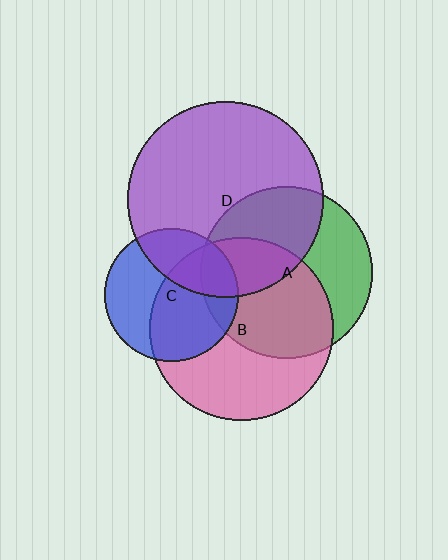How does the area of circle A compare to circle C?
Approximately 1.7 times.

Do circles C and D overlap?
Yes.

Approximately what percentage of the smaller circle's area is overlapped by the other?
Approximately 35%.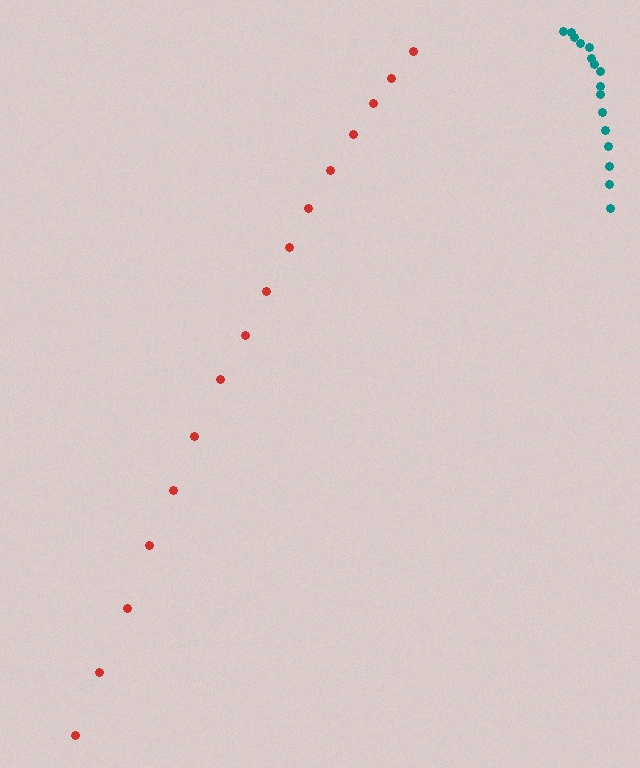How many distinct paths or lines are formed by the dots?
There are 2 distinct paths.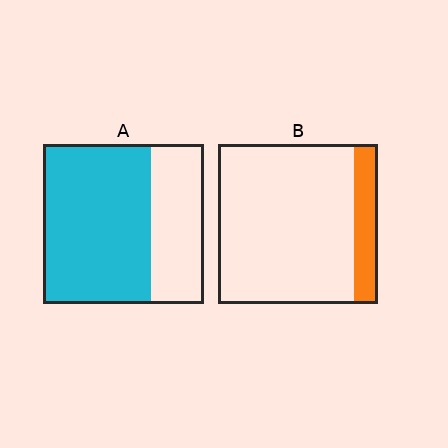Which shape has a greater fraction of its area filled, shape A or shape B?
Shape A.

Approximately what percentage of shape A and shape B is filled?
A is approximately 65% and B is approximately 15%.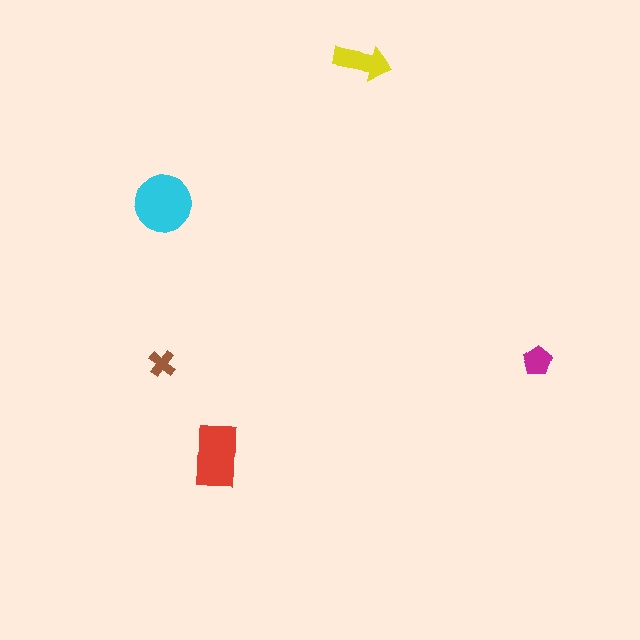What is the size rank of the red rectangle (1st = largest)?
2nd.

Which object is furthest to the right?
The magenta pentagon is rightmost.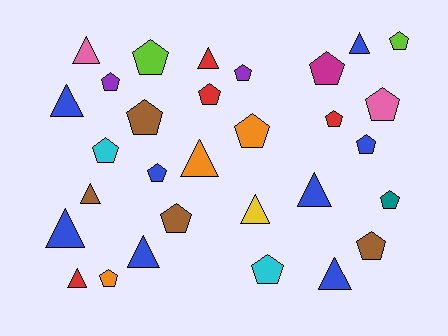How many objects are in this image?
There are 30 objects.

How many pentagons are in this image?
There are 18 pentagons.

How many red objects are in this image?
There are 4 red objects.